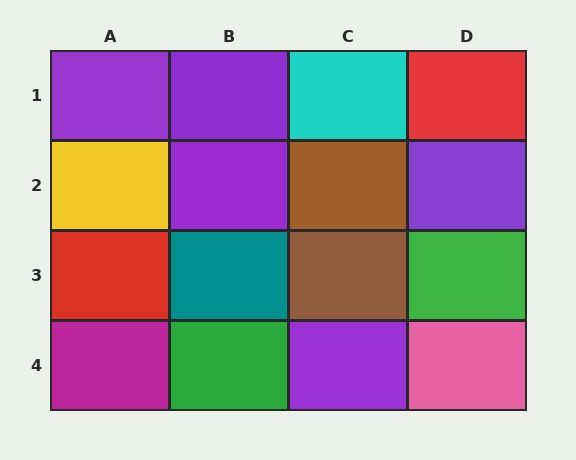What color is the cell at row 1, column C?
Cyan.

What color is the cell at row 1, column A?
Purple.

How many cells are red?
2 cells are red.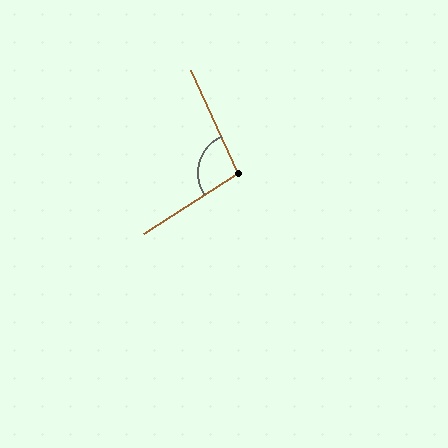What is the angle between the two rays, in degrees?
Approximately 98 degrees.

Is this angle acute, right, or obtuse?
It is obtuse.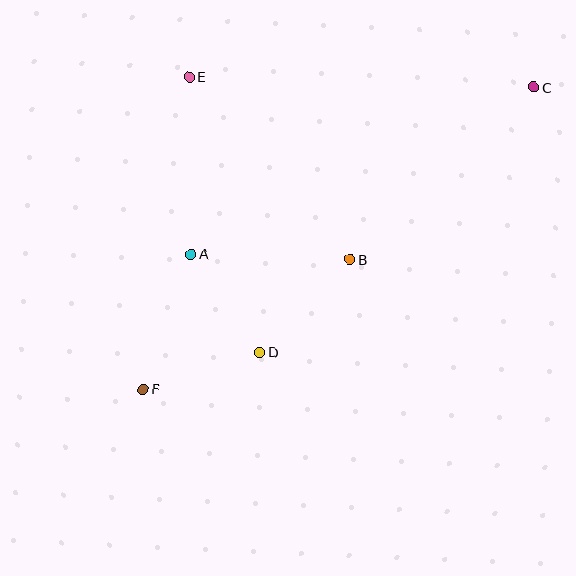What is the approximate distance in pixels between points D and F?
The distance between D and F is approximately 122 pixels.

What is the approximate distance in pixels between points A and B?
The distance between A and B is approximately 159 pixels.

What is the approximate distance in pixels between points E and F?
The distance between E and F is approximately 315 pixels.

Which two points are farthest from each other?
Points C and F are farthest from each other.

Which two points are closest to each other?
Points A and D are closest to each other.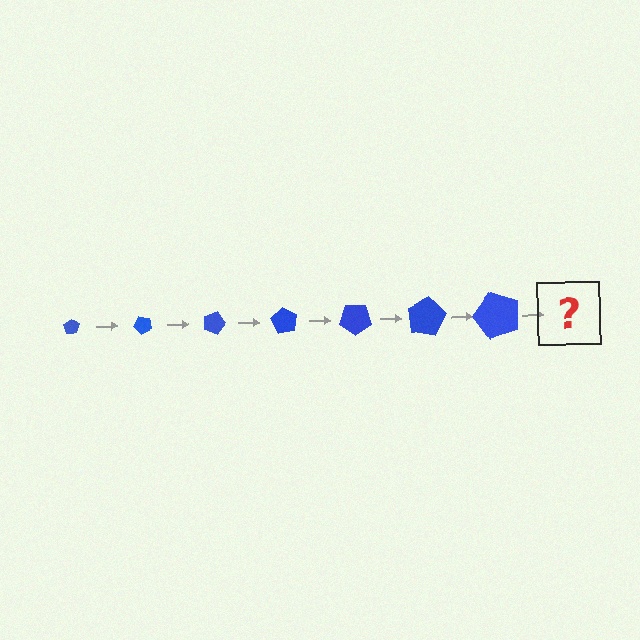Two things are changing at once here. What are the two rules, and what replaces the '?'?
The two rules are that the pentagon grows larger each step and it rotates 45 degrees each step. The '?' should be a pentagon, larger than the previous one and rotated 315 degrees from the start.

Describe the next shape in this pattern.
It should be a pentagon, larger than the previous one and rotated 315 degrees from the start.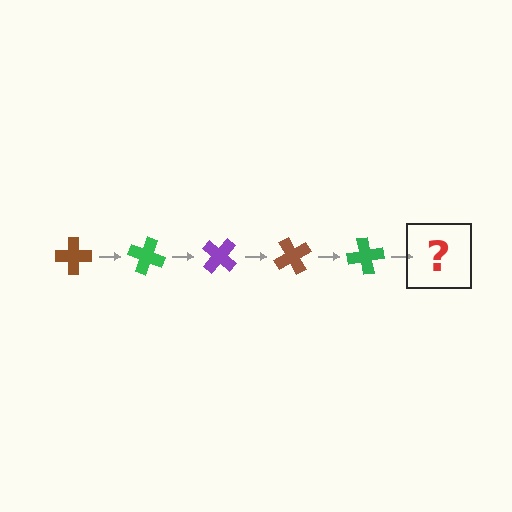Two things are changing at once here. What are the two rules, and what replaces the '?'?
The two rules are that it rotates 20 degrees each step and the color cycles through brown, green, and purple. The '?' should be a purple cross, rotated 100 degrees from the start.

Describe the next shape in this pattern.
It should be a purple cross, rotated 100 degrees from the start.